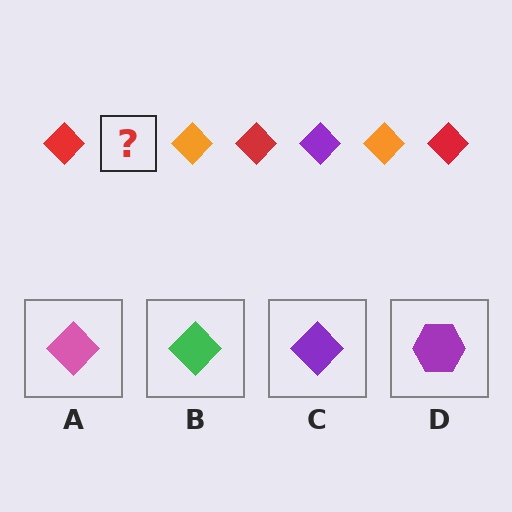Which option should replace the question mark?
Option C.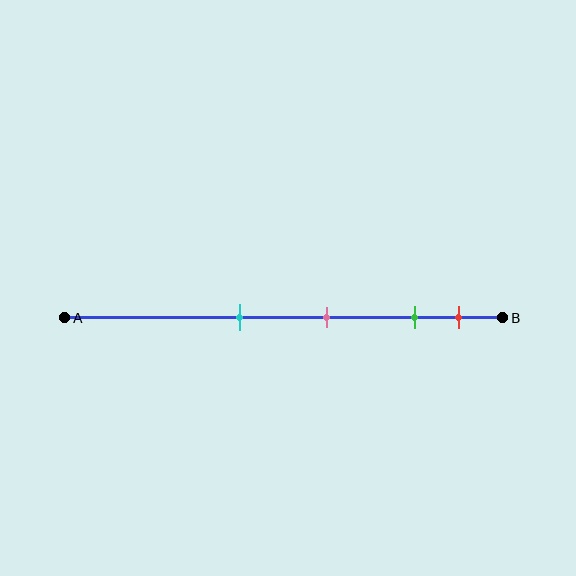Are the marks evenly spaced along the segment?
No, the marks are not evenly spaced.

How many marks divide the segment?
There are 4 marks dividing the segment.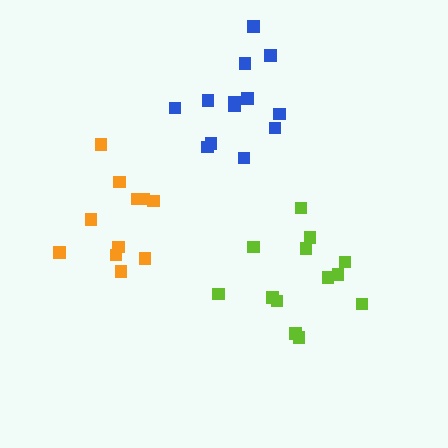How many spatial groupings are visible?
There are 3 spatial groupings.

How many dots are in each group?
Group 1: 11 dots, Group 2: 13 dots, Group 3: 14 dots (38 total).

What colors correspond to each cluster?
The clusters are colored: orange, lime, blue.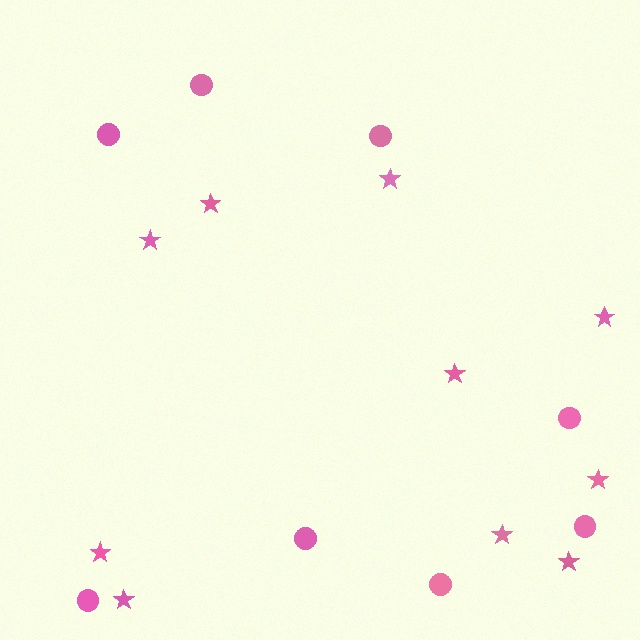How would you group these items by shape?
There are 2 groups: one group of stars (10) and one group of circles (8).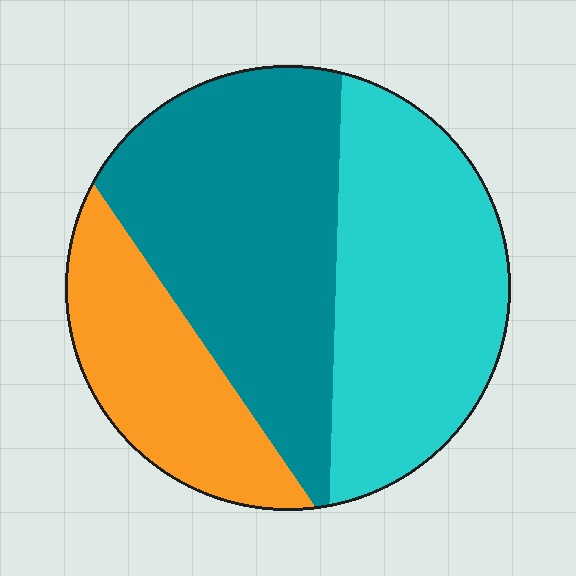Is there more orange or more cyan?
Cyan.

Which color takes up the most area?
Teal, at roughly 40%.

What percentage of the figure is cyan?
Cyan takes up between a quarter and a half of the figure.